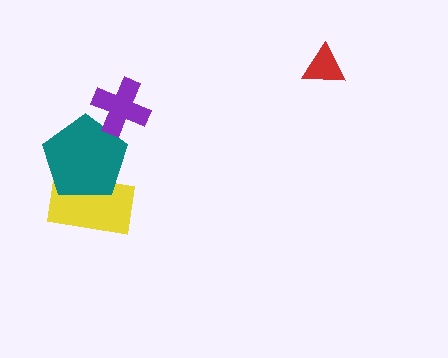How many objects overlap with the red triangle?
0 objects overlap with the red triangle.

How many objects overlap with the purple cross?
1 object overlaps with the purple cross.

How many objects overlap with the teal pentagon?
2 objects overlap with the teal pentagon.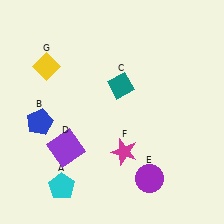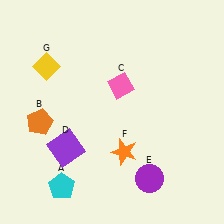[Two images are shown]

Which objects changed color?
B changed from blue to orange. C changed from teal to pink. F changed from magenta to orange.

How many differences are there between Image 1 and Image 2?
There are 3 differences between the two images.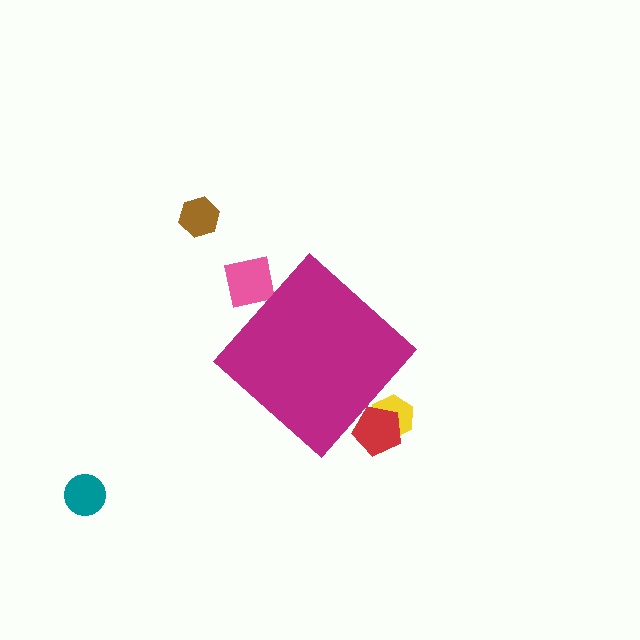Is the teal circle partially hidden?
No, the teal circle is fully visible.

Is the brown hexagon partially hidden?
No, the brown hexagon is fully visible.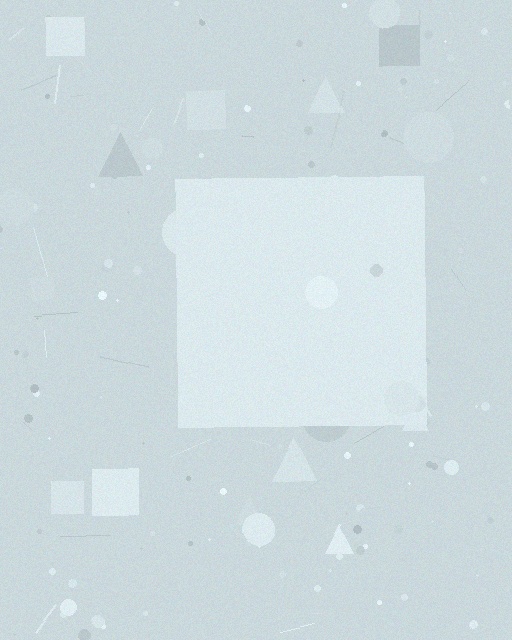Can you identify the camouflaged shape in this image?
The camouflaged shape is a square.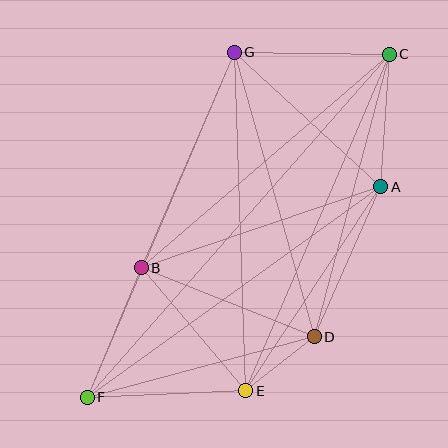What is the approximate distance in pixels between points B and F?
The distance between B and F is approximately 140 pixels.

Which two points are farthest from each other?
Points C and F are farthest from each other.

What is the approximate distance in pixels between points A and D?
The distance between A and D is approximately 164 pixels.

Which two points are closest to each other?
Points D and E are closest to each other.